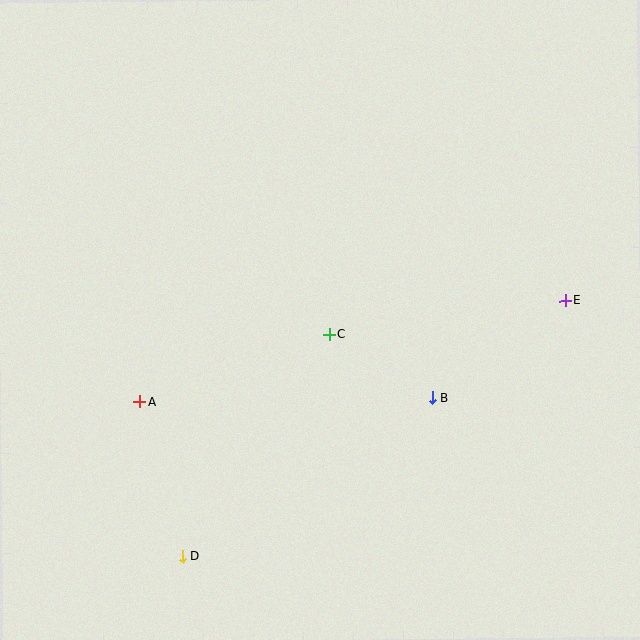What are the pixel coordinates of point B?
Point B is at (432, 398).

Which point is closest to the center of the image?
Point C at (329, 334) is closest to the center.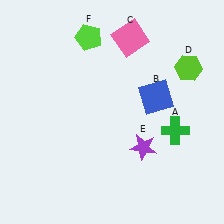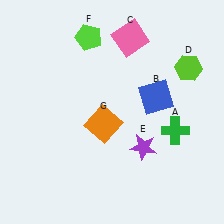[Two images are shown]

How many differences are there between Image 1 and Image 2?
There is 1 difference between the two images.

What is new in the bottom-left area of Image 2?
An orange square (G) was added in the bottom-left area of Image 2.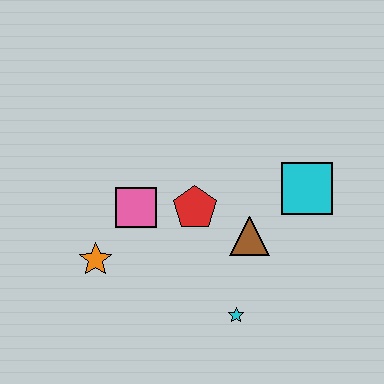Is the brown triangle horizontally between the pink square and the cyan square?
Yes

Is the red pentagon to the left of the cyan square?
Yes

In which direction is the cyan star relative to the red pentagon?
The cyan star is below the red pentagon.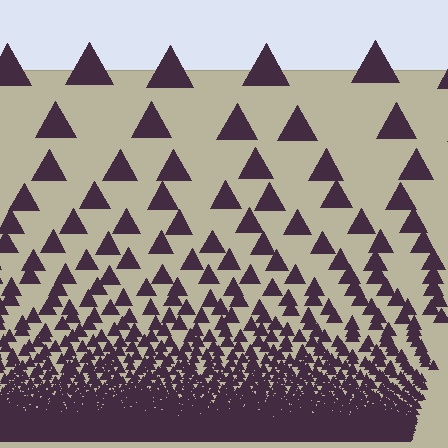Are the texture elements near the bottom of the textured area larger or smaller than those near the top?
Smaller. The gradient is inverted — elements near the bottom are smaller and denser.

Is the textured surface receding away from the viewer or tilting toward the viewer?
The surface appears to tilt toward the viewer. Texture elements get larger and sparser toward the top.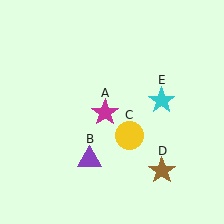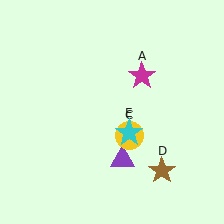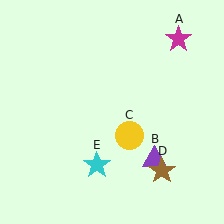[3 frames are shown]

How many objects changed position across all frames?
3 objects changed position: magenta star (object A), purple triangle (object B), cyan star (object E).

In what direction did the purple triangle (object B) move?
The purple triangle (object B) moved right.